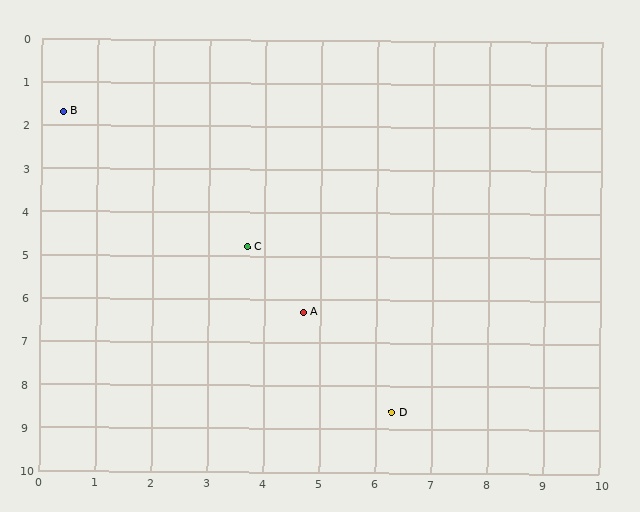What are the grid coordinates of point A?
Point A is at approximately (4.7, 6.3).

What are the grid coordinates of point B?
Point B is at approximately (0.4, 1.7).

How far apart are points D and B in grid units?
Points D and B are about 9.1 grid units apart.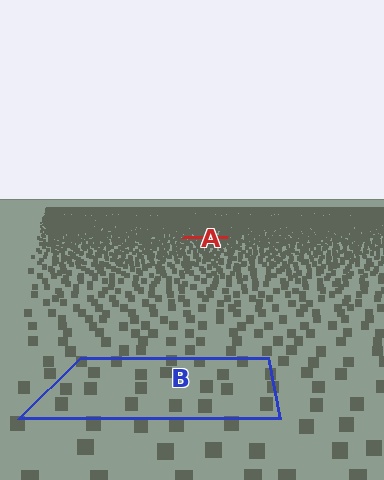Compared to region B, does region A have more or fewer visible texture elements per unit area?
Region A has more texture elements per unit area — they are packed more densely because it is farther away.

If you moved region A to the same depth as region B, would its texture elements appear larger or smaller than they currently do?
They would appear larger. At a closer depth, the same texture elements are projected at a bigger on-screen size.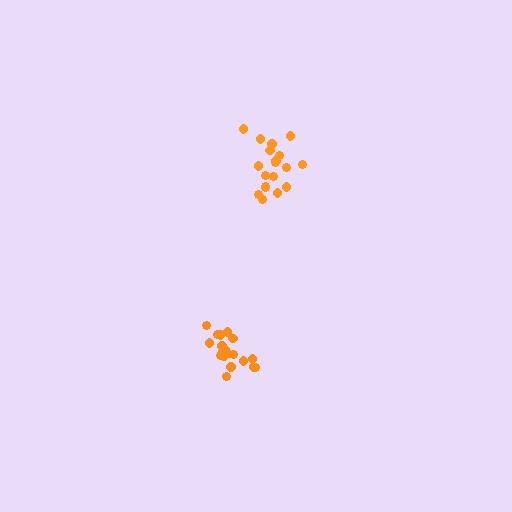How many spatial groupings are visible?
There are 2 spatial groupings.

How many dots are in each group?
Group 1: 19 dots, Group 2: 20 dots (39 total).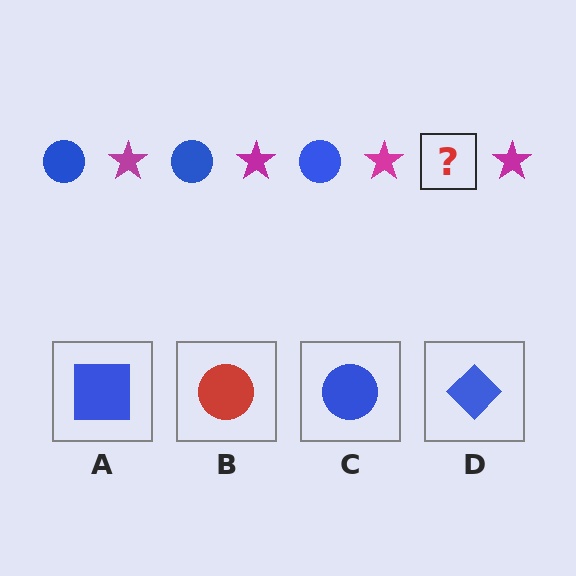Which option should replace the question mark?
Option C.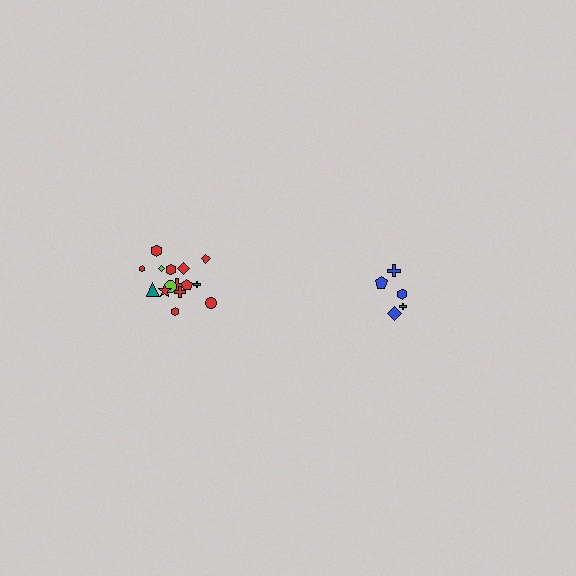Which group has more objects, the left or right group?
The left group.